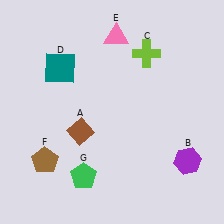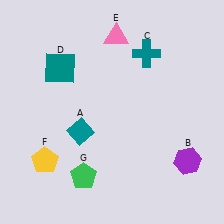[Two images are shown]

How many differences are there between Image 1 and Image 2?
There are 3 differences between the two images.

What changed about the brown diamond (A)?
In Image 1, A is brown. In Image 2, it changed to teal.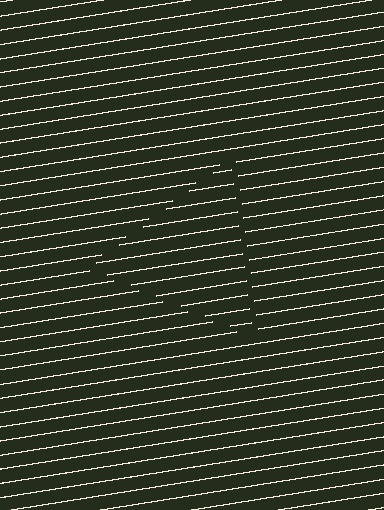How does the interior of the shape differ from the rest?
The interior of the shape contains the same grating, shifted by half a period — the contour is defined by the phase discontinuity where line-ends from the inner and outer gratings abut.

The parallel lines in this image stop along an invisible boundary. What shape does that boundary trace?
An illusory triangle. The interior of the shape contains the same grating, shifted by half a period — the contour is defined by the phase discontinuity where line-ends from the inner and outer gratings abut.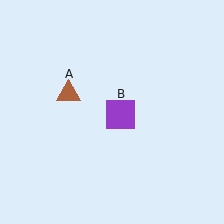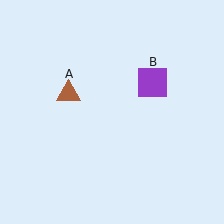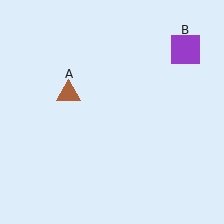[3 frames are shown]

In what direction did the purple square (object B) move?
The purple square (object B) moved up and to the right.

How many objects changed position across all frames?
1 object changed position: purple square (object B).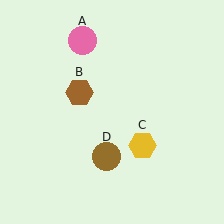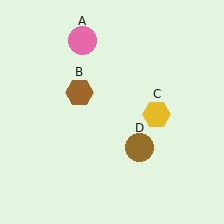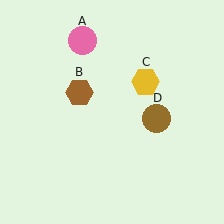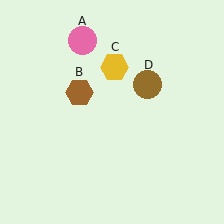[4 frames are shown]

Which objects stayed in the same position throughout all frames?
Pink circle (object A) and brown hexagon (object B) remained stationary.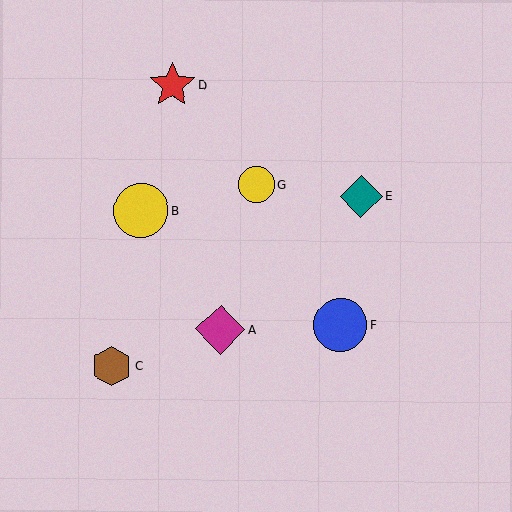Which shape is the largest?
The yellow circle (labeled B) is the largest.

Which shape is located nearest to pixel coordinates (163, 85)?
The red star (labeled D) at (172, 85) is nearest to that location.